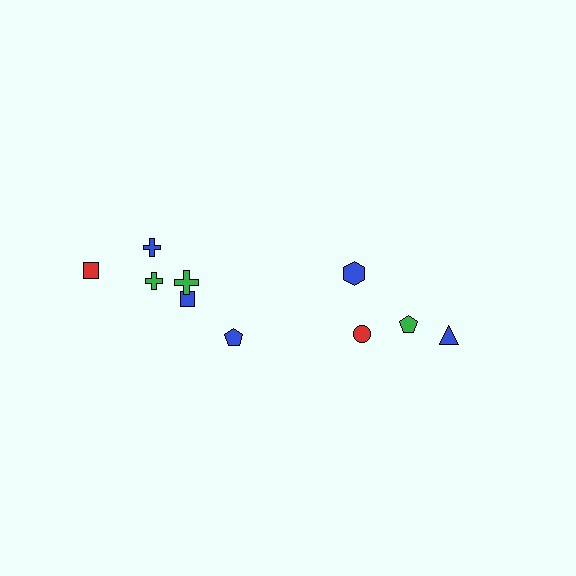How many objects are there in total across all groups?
There are 10 objects.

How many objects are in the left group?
There are 6 objects.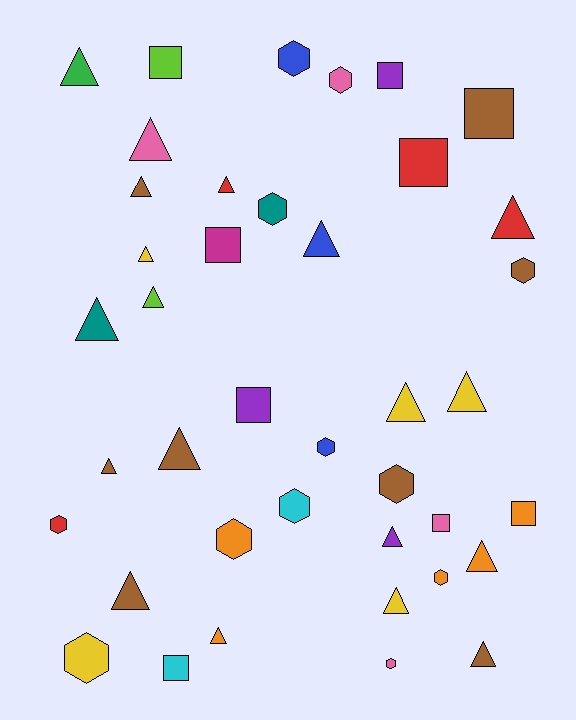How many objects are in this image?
There are 40 objects.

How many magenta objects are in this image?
There is 1 magenta object.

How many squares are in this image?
There are 9 squares.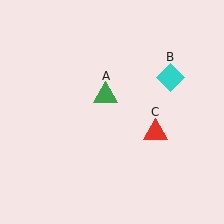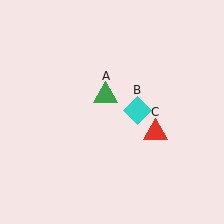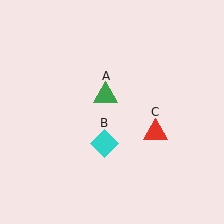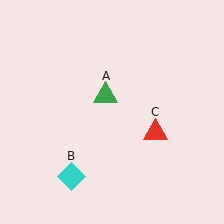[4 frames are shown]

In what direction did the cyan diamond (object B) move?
The cyan diamond (object B) moved down and to the left.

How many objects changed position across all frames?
1 object changed position: cyan diamond (object B).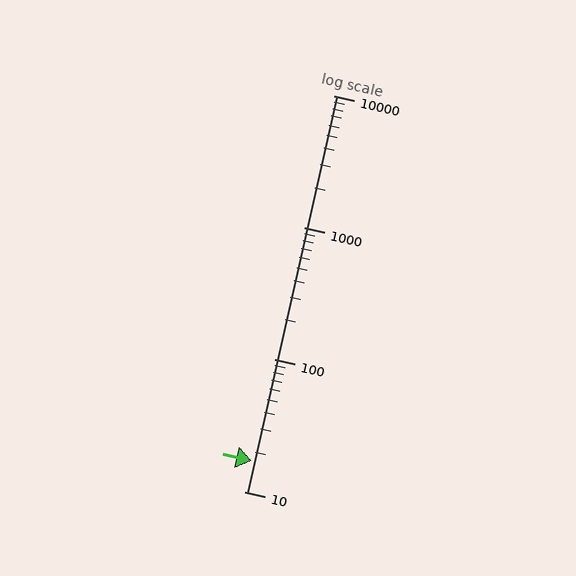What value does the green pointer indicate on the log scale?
The pointer indicates approximately 17.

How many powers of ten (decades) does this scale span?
The scale spans 3 decades, from 10 to 10000.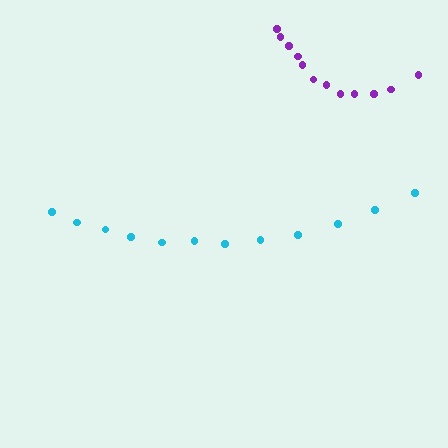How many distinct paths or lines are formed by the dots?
There are 2 distinct paths.